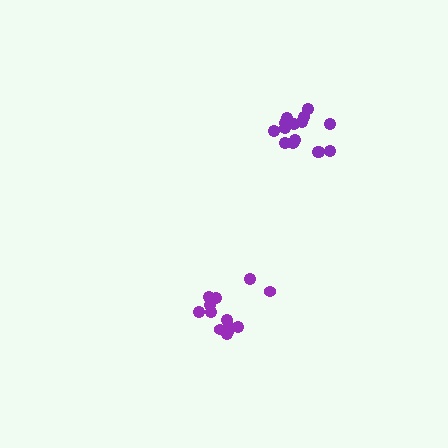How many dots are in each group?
Group 1: 15 dots, Group 2: 14 dots (29 total).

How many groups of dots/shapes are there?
There are 2 groups.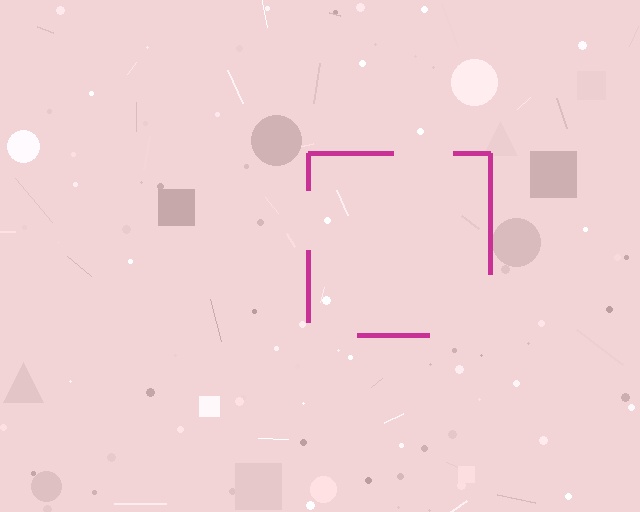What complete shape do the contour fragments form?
The contour fragments form a square.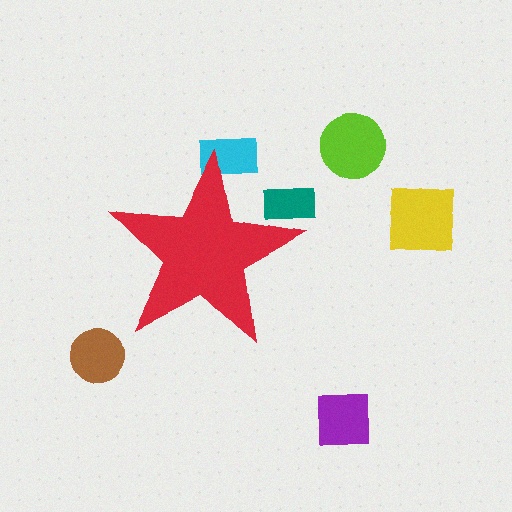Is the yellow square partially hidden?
No, the yellow square is fully visible.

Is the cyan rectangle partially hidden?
Yes, the cyan rectangle is partially hidden behind the red star.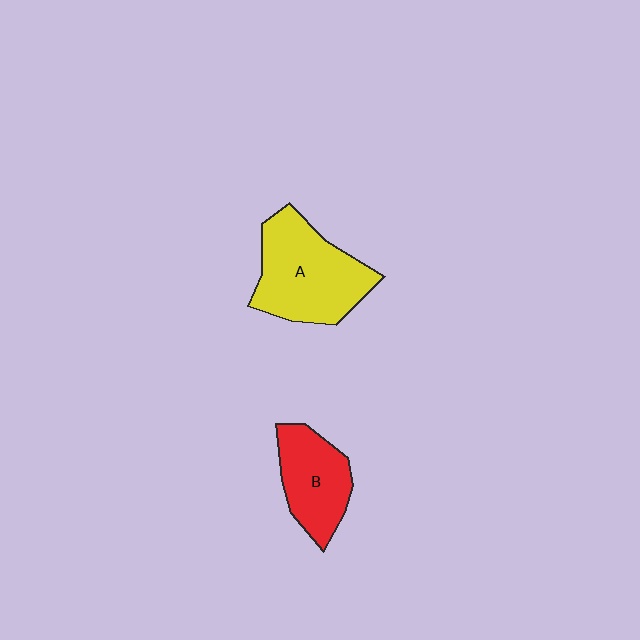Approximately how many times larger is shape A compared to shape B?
Approximately 1.5 times.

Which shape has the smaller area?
Shape B (red).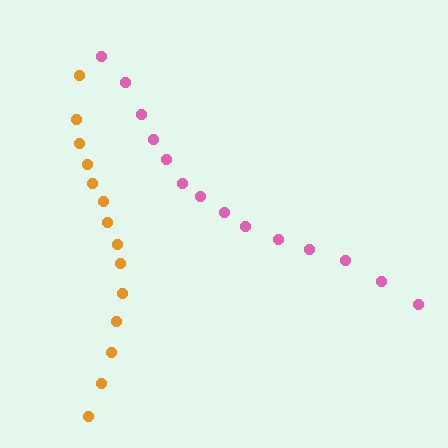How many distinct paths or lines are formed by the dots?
There are 2 distinct paths.